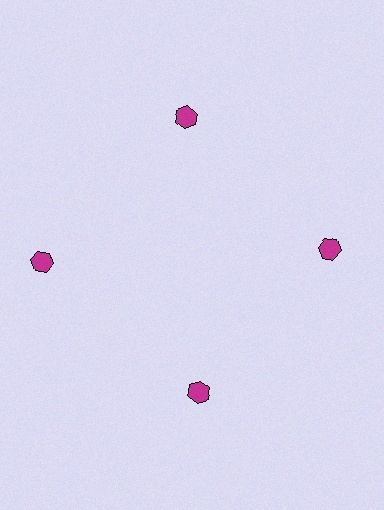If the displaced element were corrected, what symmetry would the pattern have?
It would have 4-fold rotational symmetry — the pattern would map onto itself every 90 degrees.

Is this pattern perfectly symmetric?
No. The 4 magenta hexagons are arranged in a ring, but one element near the 9 o'clock position is pushed outward from the center, breaking the 4-fold rotational symmetry.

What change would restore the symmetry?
The symmetry would be restored by moving it inward, back onto the ring so that all 4 hexagons sit at equal angles and equal distance from the center.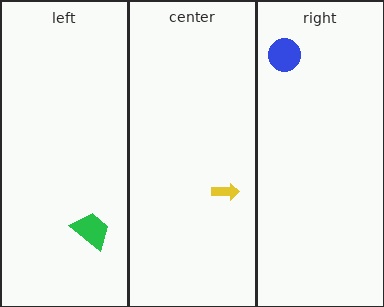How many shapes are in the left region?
1.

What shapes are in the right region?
The blue circle.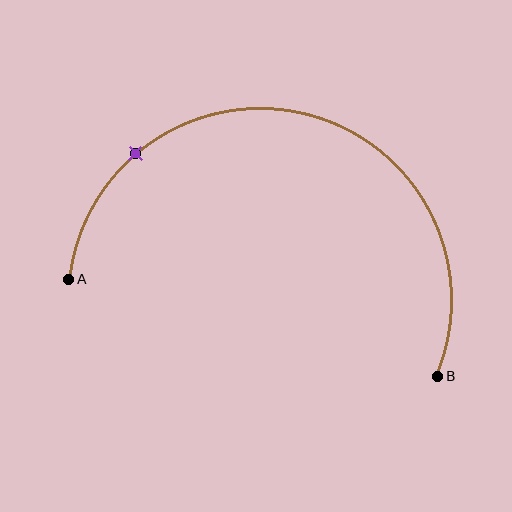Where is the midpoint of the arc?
The arc midpoint is the point on the curve farthest from the straight line joining A and B. It sits above that line.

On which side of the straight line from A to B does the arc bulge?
The arc bulges above the straight line connecting A and B.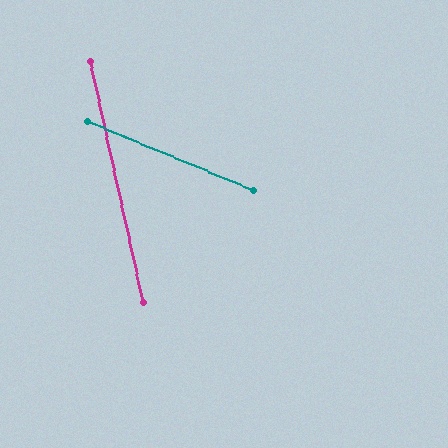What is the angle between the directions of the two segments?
Approximately 55 degrees.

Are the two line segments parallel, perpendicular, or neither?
Neither parallel nor perpendicular — they differ by about 55°.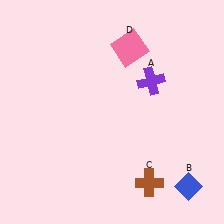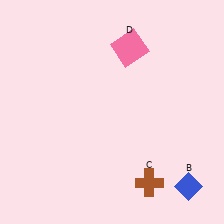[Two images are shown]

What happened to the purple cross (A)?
The purple cross (A) was removed in Image 2. It was in the top-right area of Image 1.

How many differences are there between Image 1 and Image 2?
There is 1 difference between the two images.